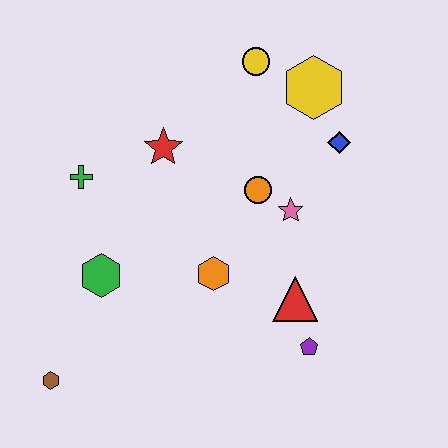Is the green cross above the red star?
No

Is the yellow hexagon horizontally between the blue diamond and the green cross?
Yes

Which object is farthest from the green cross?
The purple pentagon is farthest from the green cross.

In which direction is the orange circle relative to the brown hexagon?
The orange circle is to the right of the brown hexagon.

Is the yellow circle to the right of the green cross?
Yes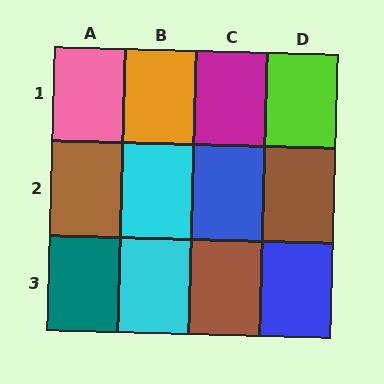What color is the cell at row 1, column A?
Pink.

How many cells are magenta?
1 cell is magenta.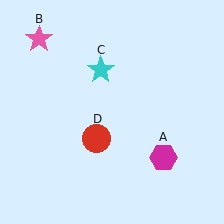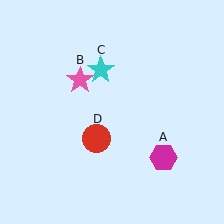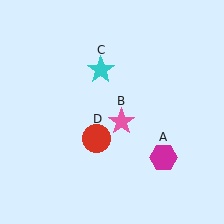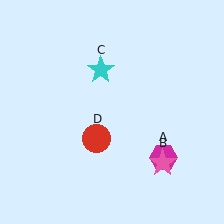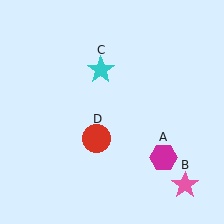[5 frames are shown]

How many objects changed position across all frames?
1 object changed position: pink star (object B).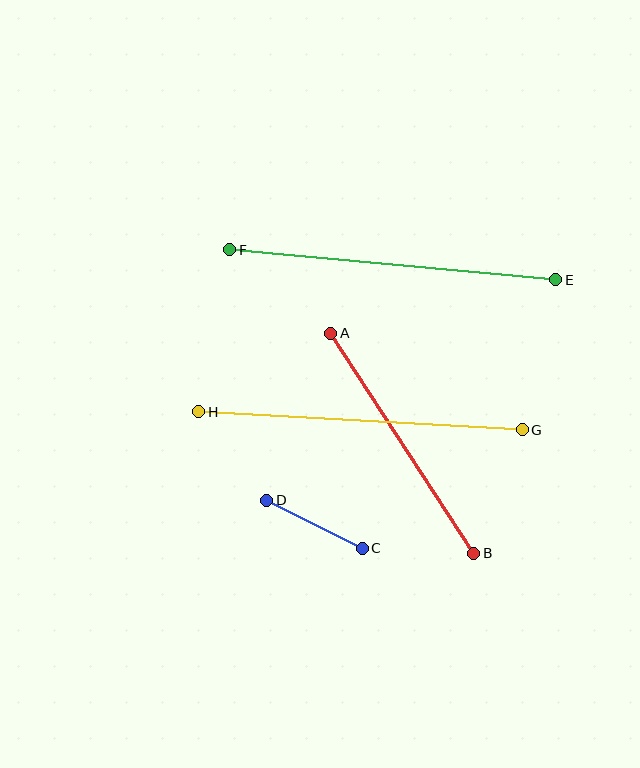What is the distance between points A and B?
The distance is approximately 262 pixels.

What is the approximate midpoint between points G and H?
The midpoint is at approximately (360, 421) pixels.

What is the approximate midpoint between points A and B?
The midpoint is at approximately (402, 443) pixels.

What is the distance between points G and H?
The distance is approximately 324 pixels.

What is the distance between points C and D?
The distance is approximately 107 pixels.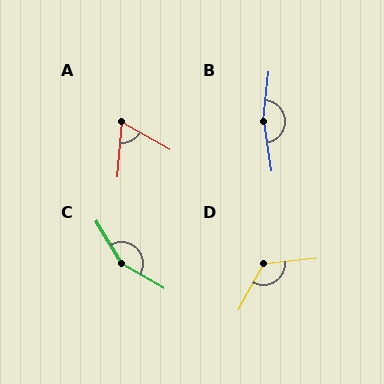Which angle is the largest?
B, at approximately 166 degrees.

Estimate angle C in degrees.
Approximately 152 degrees.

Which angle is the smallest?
A, at approximately 65 degrees.